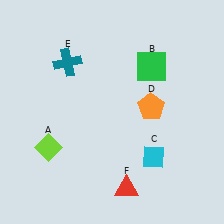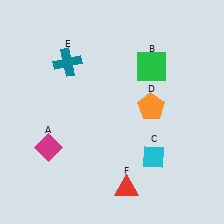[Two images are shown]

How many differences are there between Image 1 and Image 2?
There is 1 difference between the two images.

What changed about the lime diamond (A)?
In Image 1, A is lime. In Image 2, it changed to magenta.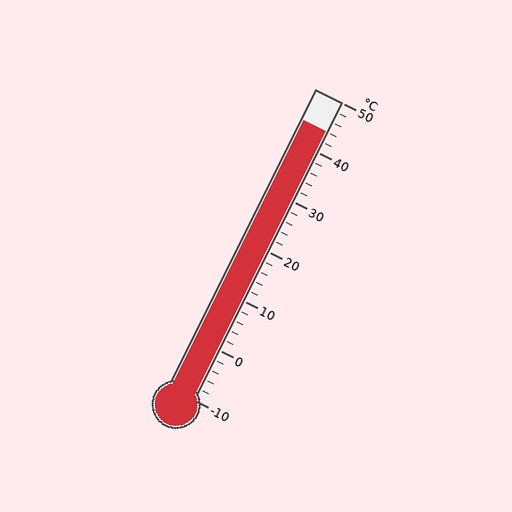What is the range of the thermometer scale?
The thermometer scale ranges from -10°C to 50°C.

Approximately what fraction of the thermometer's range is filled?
The thermometer is filled to approximately 90% of its range.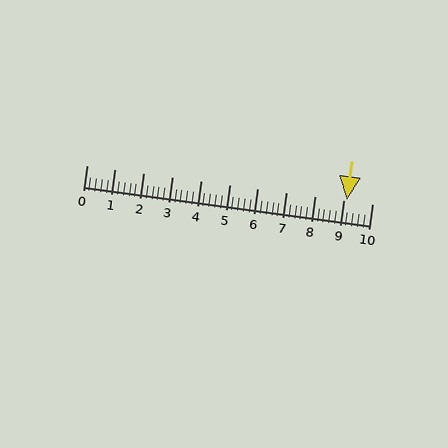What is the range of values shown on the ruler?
The ruler shows values from 0 to 10.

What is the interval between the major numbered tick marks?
The major tick marks are spaced 1 units apart.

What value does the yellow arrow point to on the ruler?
The yellow arrow points to approximately 9.1.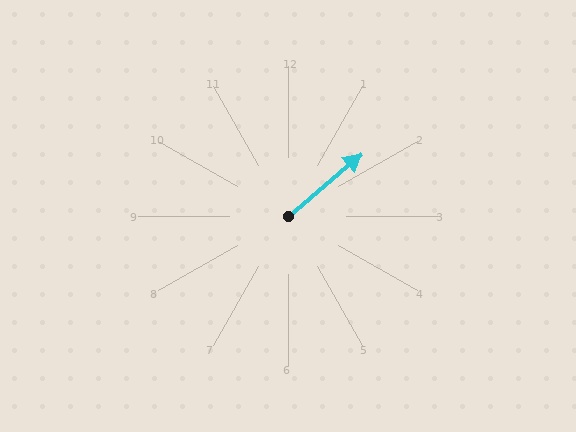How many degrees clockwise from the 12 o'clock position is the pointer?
Approximately 50 degrees.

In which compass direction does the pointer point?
Northeast.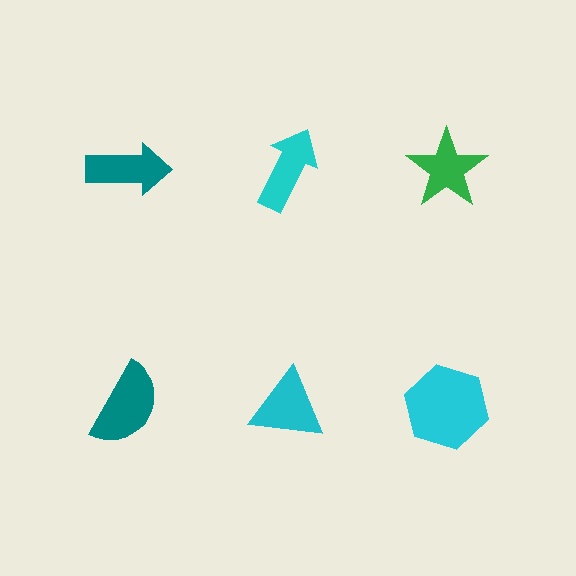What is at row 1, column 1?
A teal arrow.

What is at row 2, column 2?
A cyan triangle.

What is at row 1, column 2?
A cyan arrow.